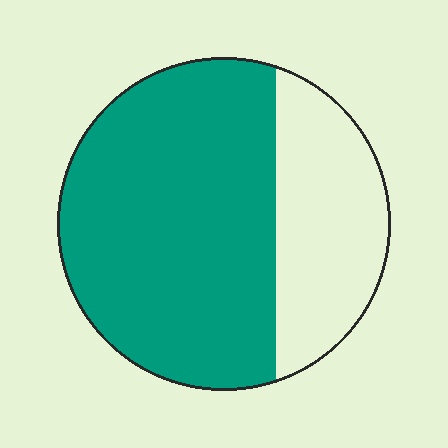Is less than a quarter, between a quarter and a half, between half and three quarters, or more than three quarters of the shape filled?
Between half and three quarters.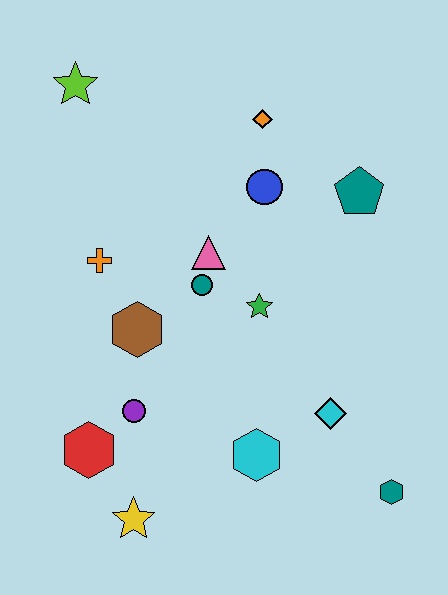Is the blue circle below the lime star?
Yes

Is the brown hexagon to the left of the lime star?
No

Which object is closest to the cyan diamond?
The cyan hexagon is closest to the cyan diamond.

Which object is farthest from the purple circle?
The lime star is farthest from the purple circle.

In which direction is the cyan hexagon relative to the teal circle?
The cyan hexagon is below the teal circle.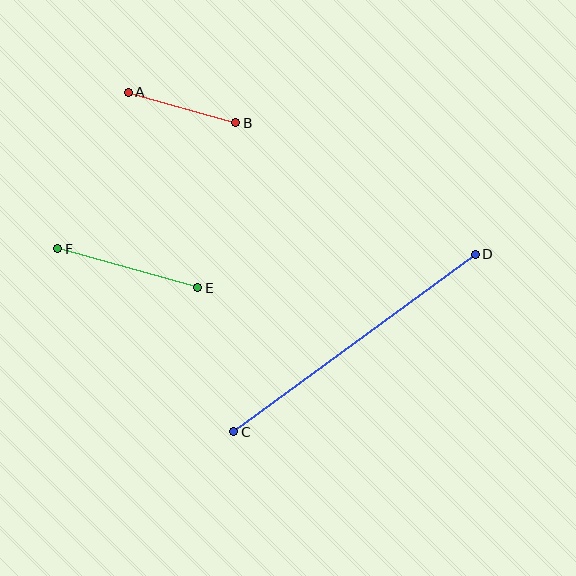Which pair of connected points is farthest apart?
Points C and D are farthest apart.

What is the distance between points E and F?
The distance is approximately 145 pixels.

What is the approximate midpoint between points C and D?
The midpoint is at approximately (354, 343) pixels.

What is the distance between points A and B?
The distance is approximately 112 pixels.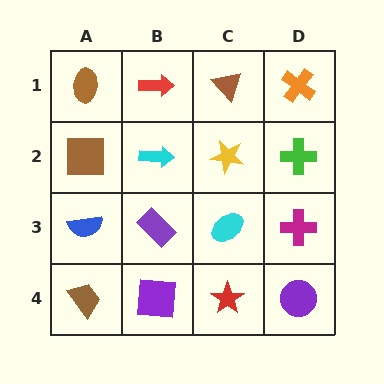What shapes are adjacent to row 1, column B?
A cyan arrow (row 2, column B), a brown ellipse (row 1, column A), a brown triangle (row 1, column C).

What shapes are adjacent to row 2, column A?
A brown ellipse (row 1, column A), a blue semicircle (row 3, column A), a cyan arrow (row 2, column B).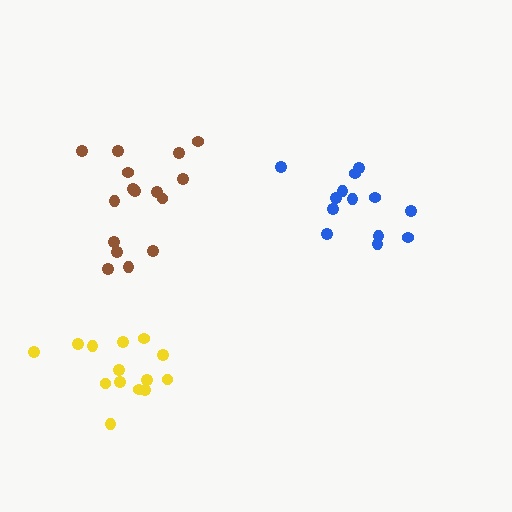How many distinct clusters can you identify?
There are 3 distinct clusters.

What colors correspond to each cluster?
The clusters are colored: blue, brown, yellow.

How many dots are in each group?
Group 1: 13 dots, Group 2: 16 dots, Group 3: 14 dots (43 total).